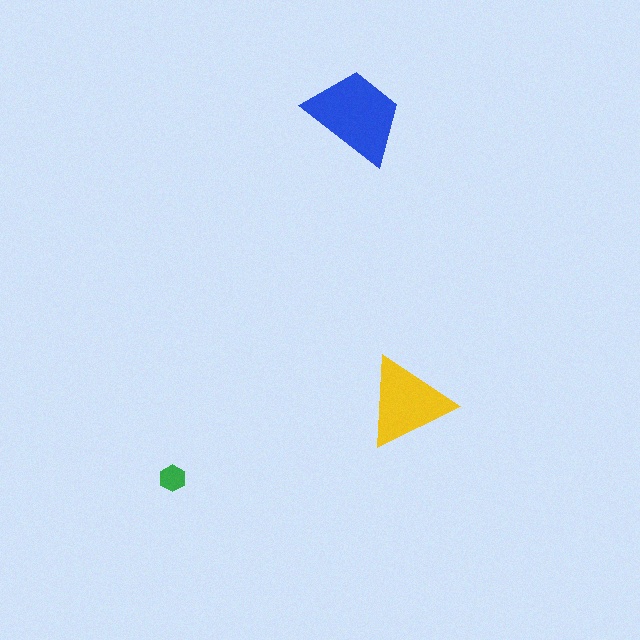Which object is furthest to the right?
The yellow triangle is rightmost.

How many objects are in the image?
There are 3 objects in the image.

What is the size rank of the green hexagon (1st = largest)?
3rd.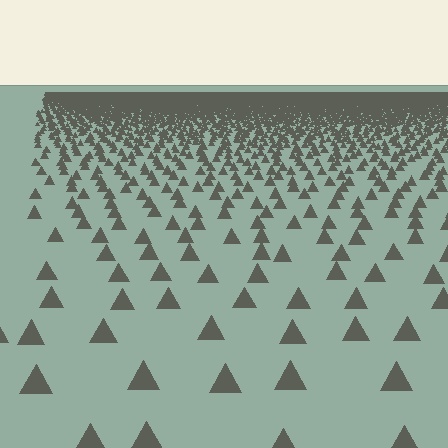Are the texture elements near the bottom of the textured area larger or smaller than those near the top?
Larger. Near the bottom, elements are closer to the viewer and appear at a bigger on-screen size.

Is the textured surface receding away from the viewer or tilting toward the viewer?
The surface is receding away from the viewer. Texture elements get smaller and denser toward the top.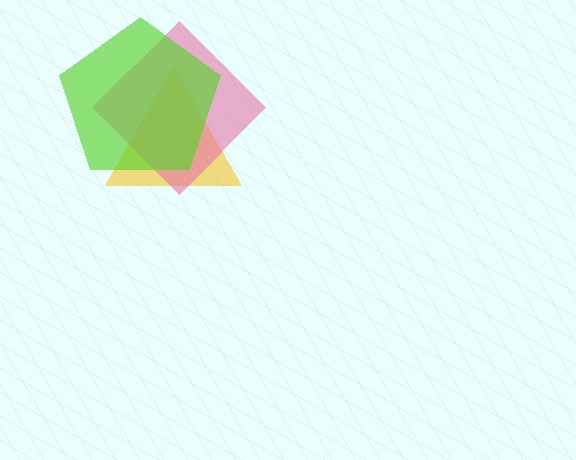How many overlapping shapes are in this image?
There are 3 overlapping shapes in the image.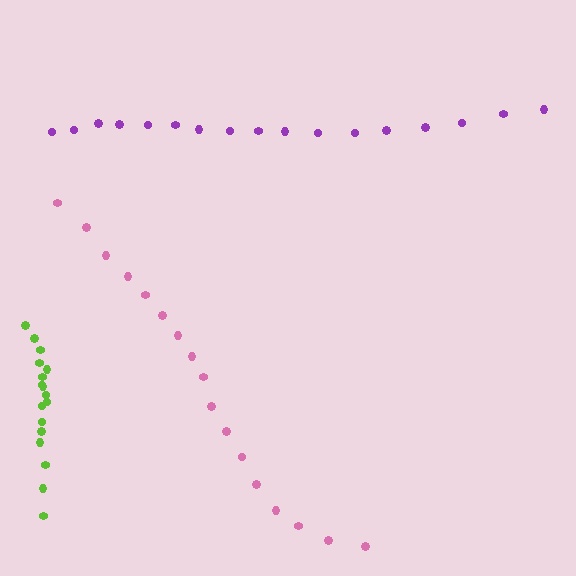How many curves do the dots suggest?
There are 3 distinct paths.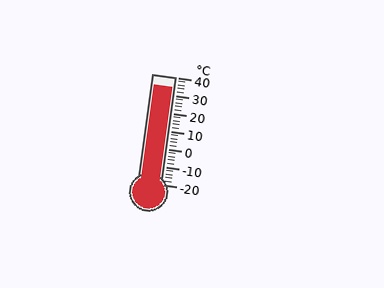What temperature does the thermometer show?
The thermometer shows approximately 34°C.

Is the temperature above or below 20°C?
The temperature is above 20°C.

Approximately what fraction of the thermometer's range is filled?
The thermometer is filled to approximately 90% of its range.